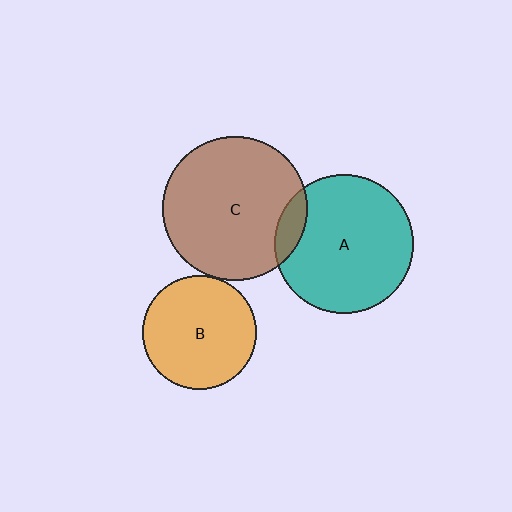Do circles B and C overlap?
Yes.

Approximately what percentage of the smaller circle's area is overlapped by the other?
Approximately 5%.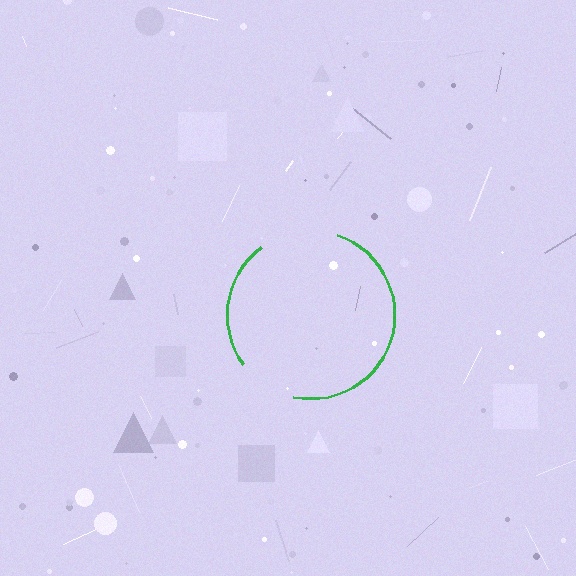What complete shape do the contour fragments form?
The contour fragments form a circle.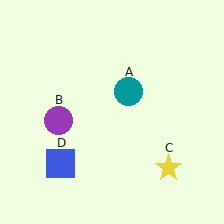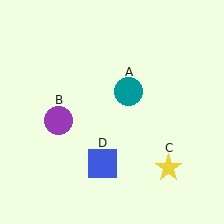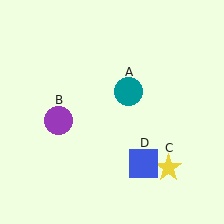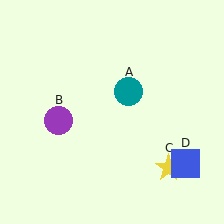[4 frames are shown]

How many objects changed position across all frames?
1 object changed position: blue square (object D).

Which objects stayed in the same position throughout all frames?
Teal circle (object A) and purple circle (object B) and yellow star (object C) remained stationary.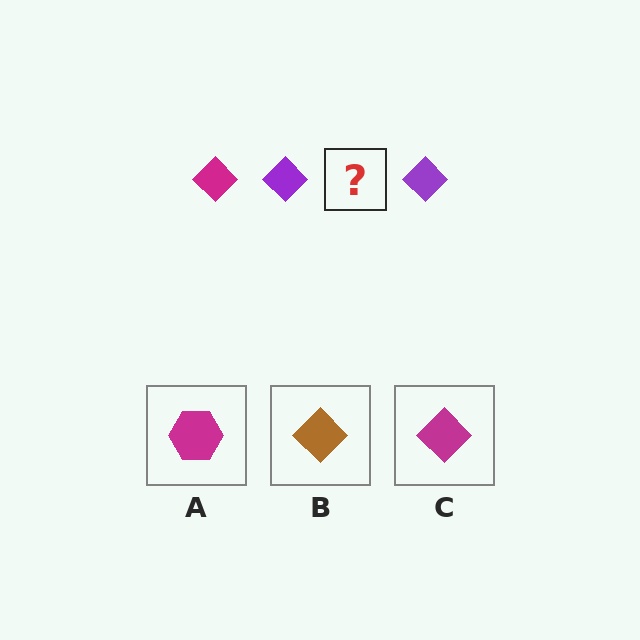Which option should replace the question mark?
Option C.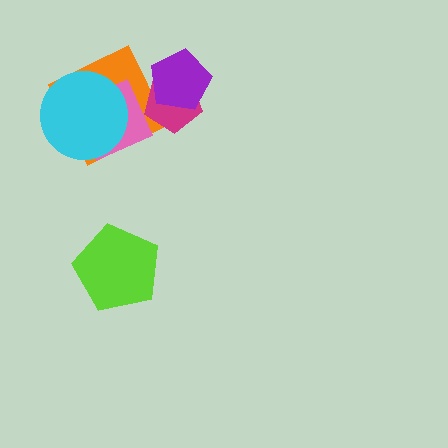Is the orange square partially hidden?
Yes, it is partially covered by another shape.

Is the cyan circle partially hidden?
No, no other shape covers it.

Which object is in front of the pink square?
The cyan circle is in front of the pink square.